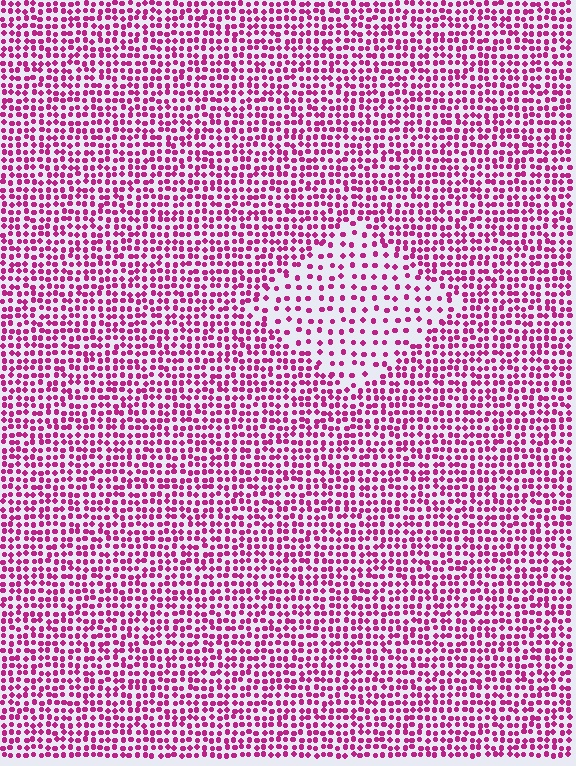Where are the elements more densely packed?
The elements are more densely packed outside the diamond boundary.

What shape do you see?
I see a diamond.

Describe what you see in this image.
The image contains small magenta elements arranged at two different densities. A diamond-shaped region is visible where the elements are less densely packed than the surrounding area.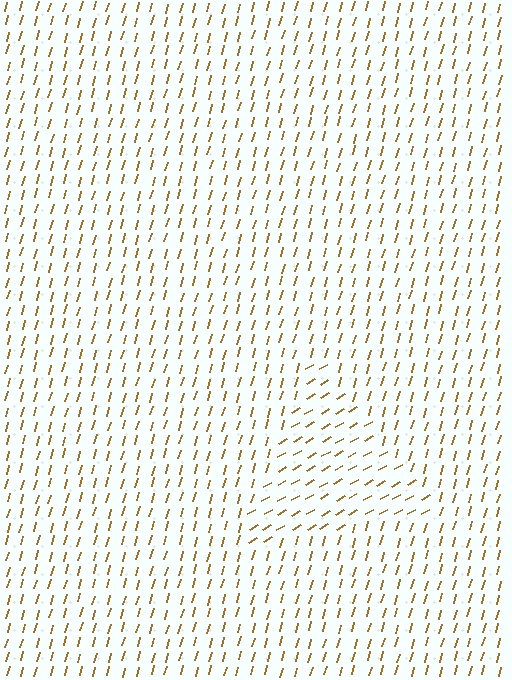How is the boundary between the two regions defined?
The boundary is defined purely by a change in line orientation (approximately 45 degrees difference). All lines are the same color and thickness.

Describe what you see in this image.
The image is filled with small brown line segments. A triangle region in the image has lines oriented differently from the surrounding lines, creating a visible texture boundary.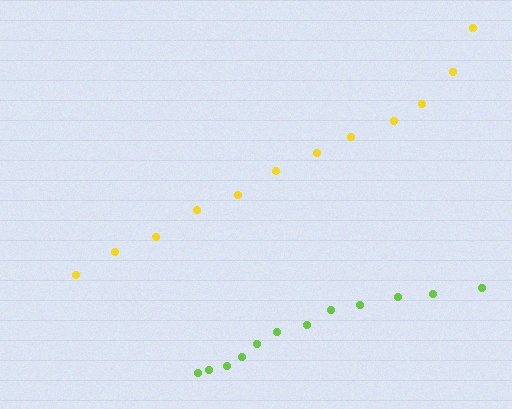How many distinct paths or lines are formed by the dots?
There are 2 distinct paths.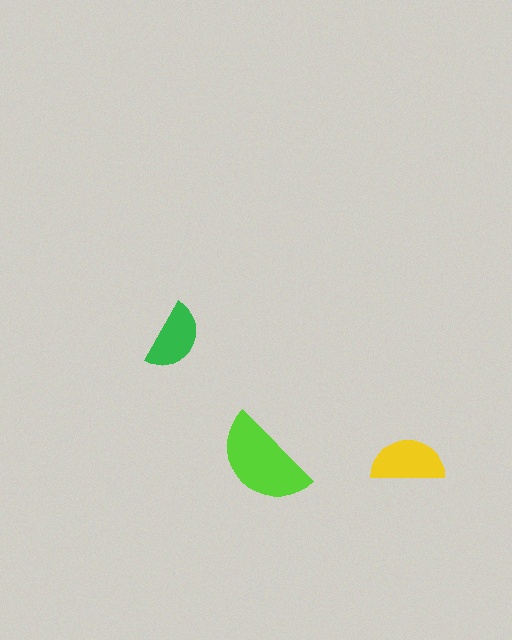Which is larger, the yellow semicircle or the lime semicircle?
The lime one.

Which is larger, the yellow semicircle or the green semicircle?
The yellow one.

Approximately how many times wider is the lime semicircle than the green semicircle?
About 1.5 times wider.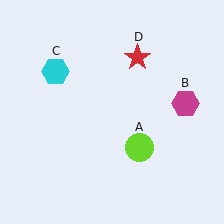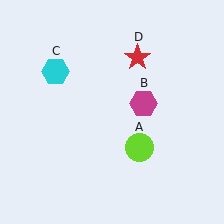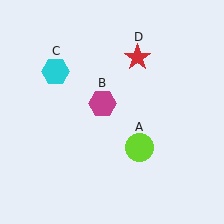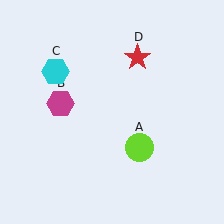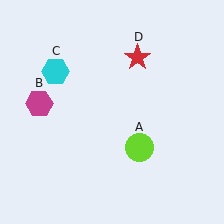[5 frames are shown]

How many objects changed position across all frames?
1 object changed position: magenta hexagon (object B).